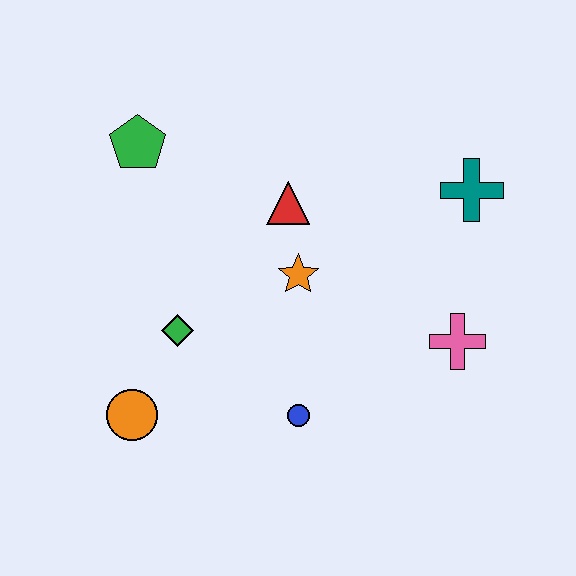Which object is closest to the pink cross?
The teal cross is closest to the pink cross.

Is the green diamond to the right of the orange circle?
Yes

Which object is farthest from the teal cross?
The orange circle is farthest from the teal cross.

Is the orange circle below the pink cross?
Yes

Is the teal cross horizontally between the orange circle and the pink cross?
No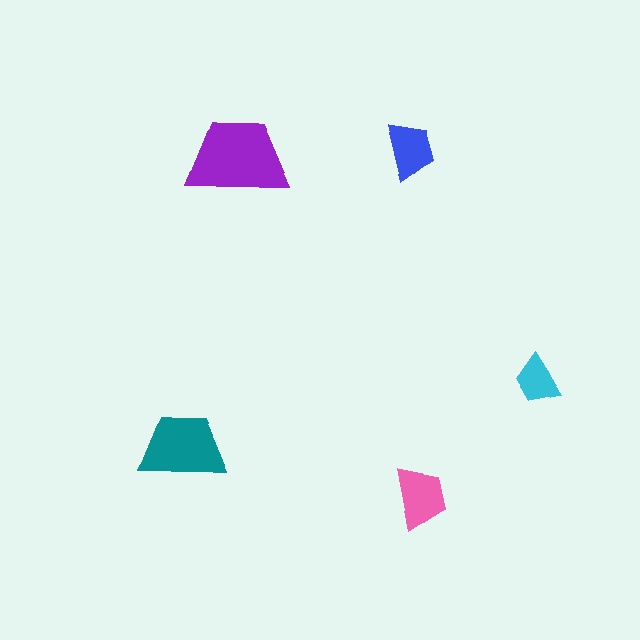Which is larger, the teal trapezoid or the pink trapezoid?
The teal one.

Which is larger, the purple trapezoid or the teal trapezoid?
The purple one.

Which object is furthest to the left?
The teal trapezoid is leftmost.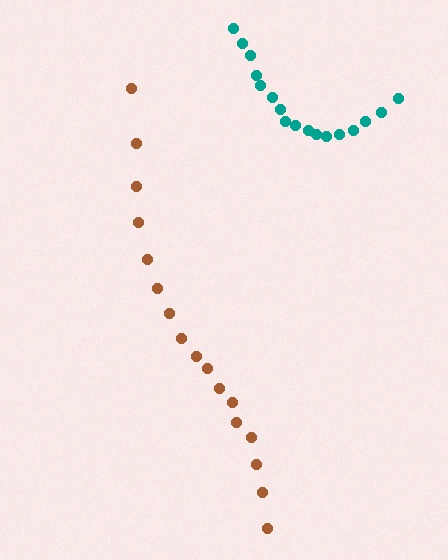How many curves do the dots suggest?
There are 2 distinct paths.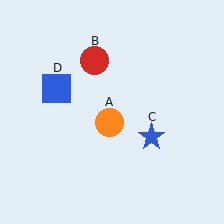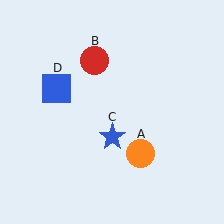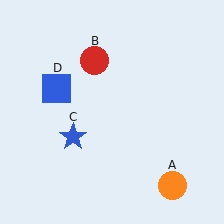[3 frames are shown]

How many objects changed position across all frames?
2 objects changed position: orange circle (object A), blue star (object C).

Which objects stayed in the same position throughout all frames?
Red circle (object B) and blue square (object D) remained stationary.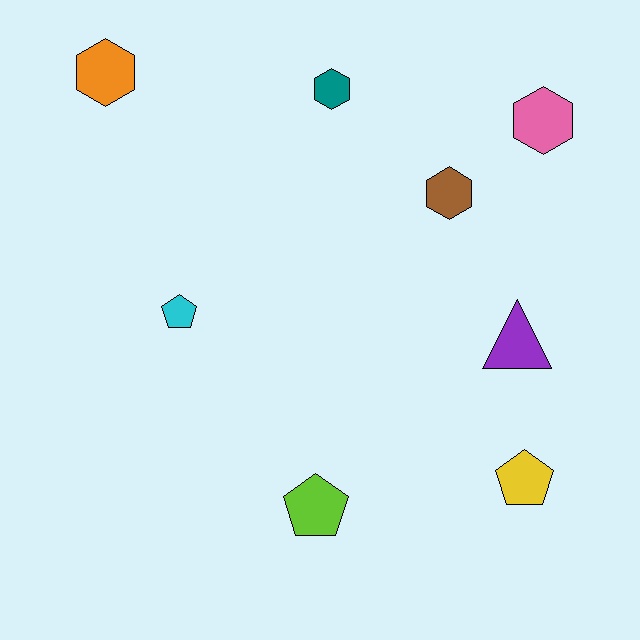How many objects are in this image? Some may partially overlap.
There are 8 objects.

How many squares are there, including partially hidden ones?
There are no squares.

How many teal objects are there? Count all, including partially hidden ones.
There is 1 teal object.